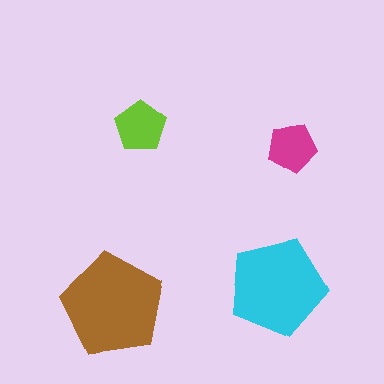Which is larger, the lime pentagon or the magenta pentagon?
The lime one.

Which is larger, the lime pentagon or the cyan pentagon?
The cyan one.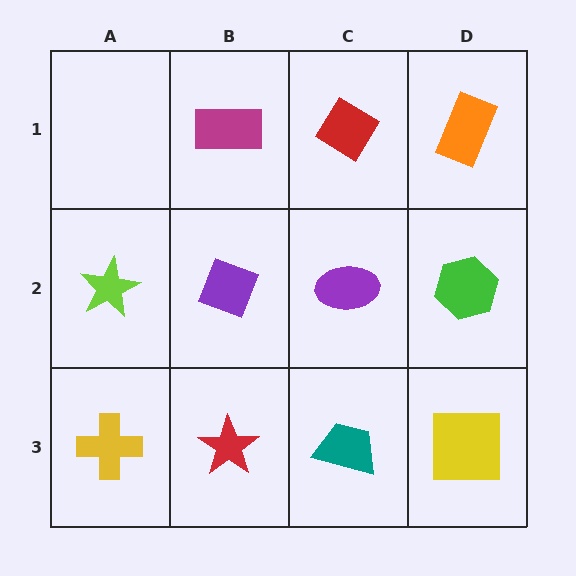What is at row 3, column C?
A teal trapezoid.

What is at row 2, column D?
A green hexagon.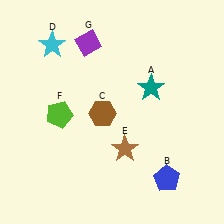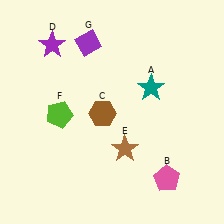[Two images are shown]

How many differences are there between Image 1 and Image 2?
There are 2 differences between the two images.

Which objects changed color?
B changed from blue to pink. D changed from cyan to purple.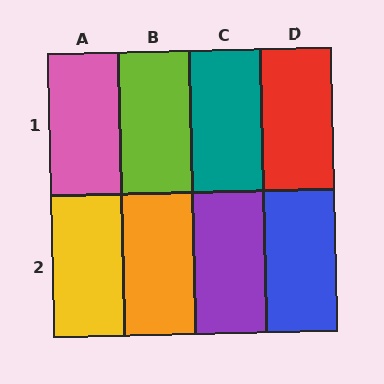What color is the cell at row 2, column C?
Purple.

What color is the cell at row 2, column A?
Yellow.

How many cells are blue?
1 cell is blue.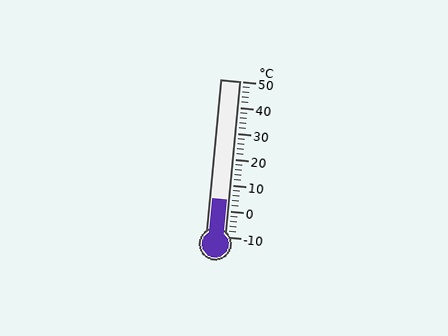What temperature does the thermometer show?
The thermometer shows approximately 4°C.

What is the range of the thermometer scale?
The thermometer scale ranges from -10°C to 50°C.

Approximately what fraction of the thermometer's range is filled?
The thermometer is filled to approximately 25% of its range.